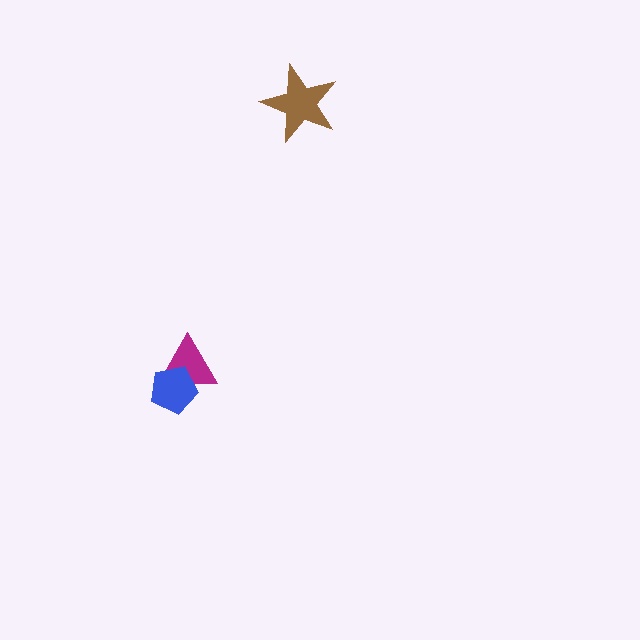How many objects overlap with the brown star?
0 objects overlap with the brown star.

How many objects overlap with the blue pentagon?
1 object overlaps with the blue pentagon.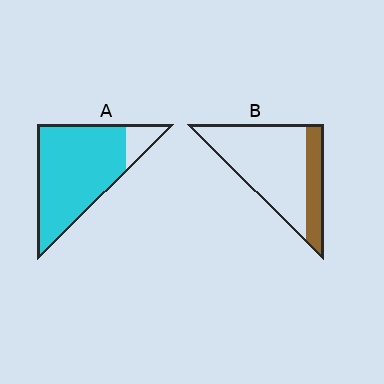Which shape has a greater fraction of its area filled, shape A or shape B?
Shape A.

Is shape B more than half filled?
No.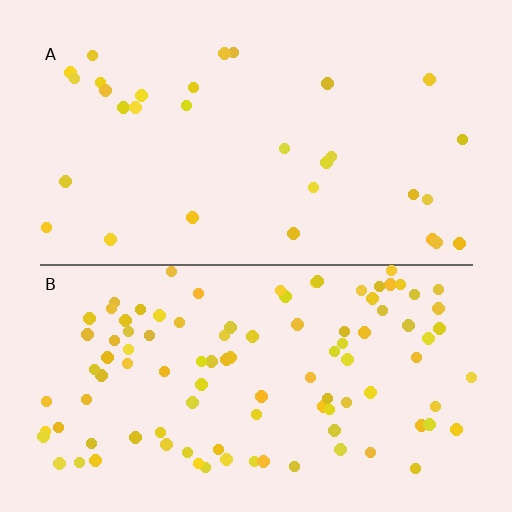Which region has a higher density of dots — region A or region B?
B (the bottom).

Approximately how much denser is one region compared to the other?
Approximately 3.3× — region B over region A.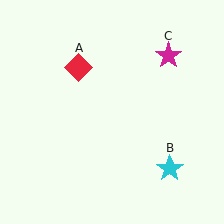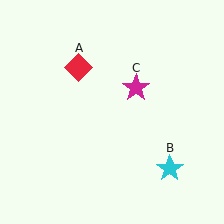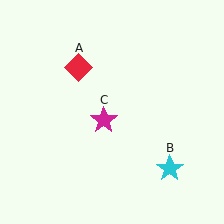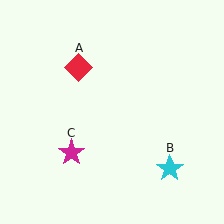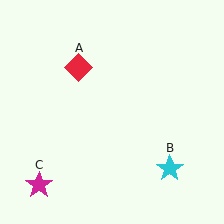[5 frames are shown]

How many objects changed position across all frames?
1 object changed position: magenta star (object C).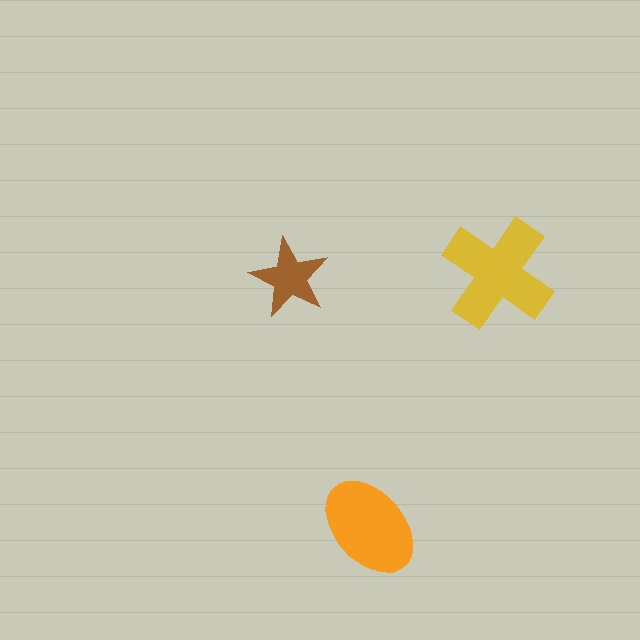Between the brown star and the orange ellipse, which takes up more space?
The orange ellipse.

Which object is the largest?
The yellow cross.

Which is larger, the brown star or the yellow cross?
The yellow cross.